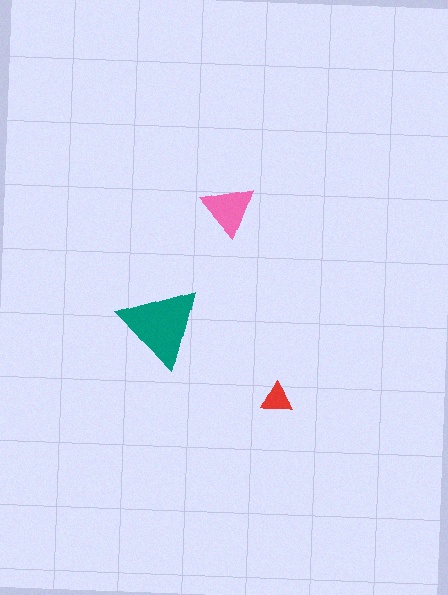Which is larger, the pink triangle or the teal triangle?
The teal one.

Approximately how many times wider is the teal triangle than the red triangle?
About 2.5 times wider.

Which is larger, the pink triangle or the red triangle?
The pink one.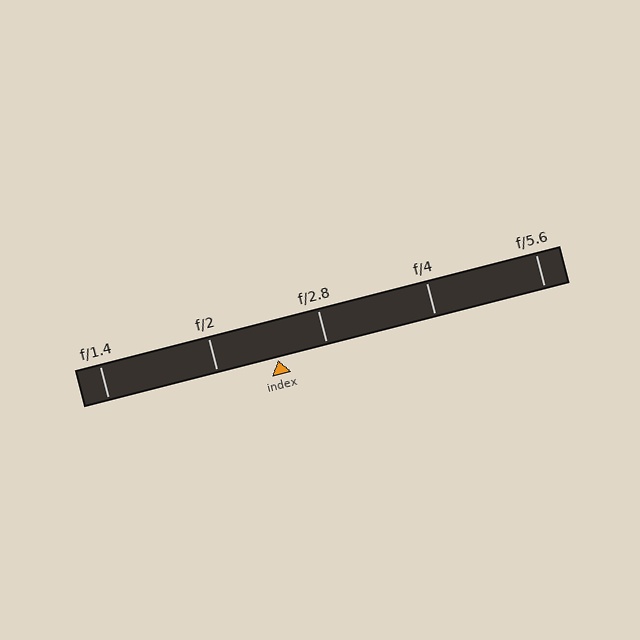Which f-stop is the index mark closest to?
The index mark is closest to f/2.8.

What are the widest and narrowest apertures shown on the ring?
The widest aperture shown is f/1.4 and the narrowest is f/5.6.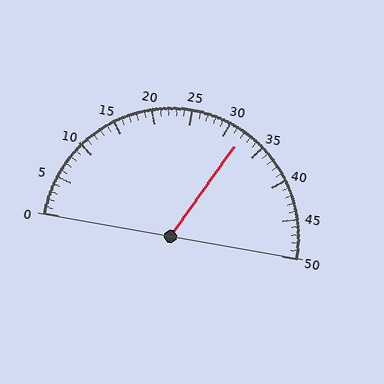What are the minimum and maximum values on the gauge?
The gauge ranges from 0 to 50.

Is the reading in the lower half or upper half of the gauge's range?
The reading is in the upper half of the range (0 to 50).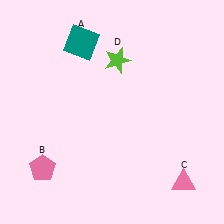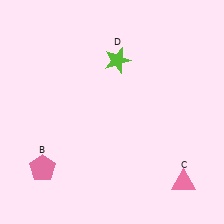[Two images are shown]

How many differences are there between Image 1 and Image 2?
There is 1 difference between the two images.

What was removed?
The teal square (A) was removed in Image 2.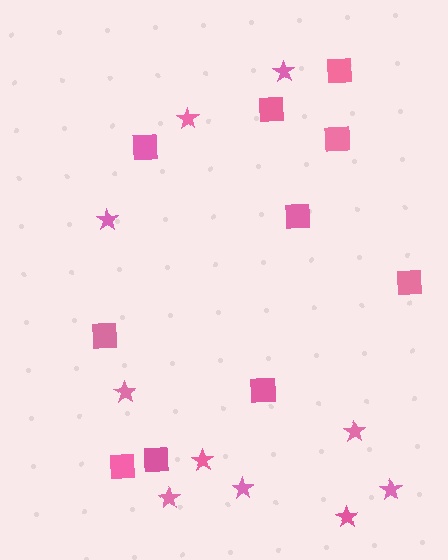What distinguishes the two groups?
There are 2 groups: one group of squares (10) and one group of stars (10).